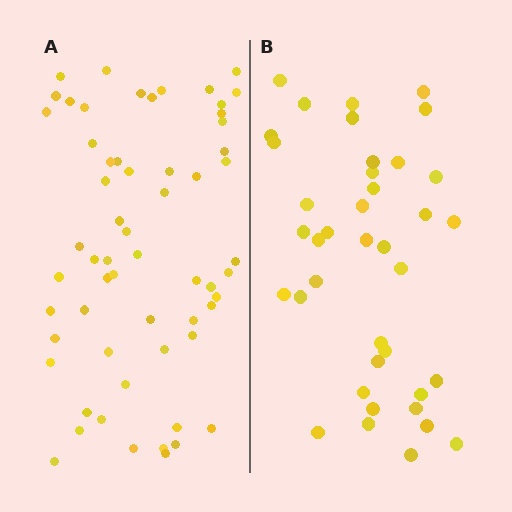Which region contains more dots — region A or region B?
Region A (the left region) has more dots.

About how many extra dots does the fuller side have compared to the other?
Region A has approximately 20 more dots than region B.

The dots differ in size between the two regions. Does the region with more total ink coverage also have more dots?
No. Region B has more total ink coverage because its dots are larger, but region A actually contains more individual dots. Total area can be misleading — the number of items is what matters here.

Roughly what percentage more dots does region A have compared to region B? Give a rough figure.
About 55% more.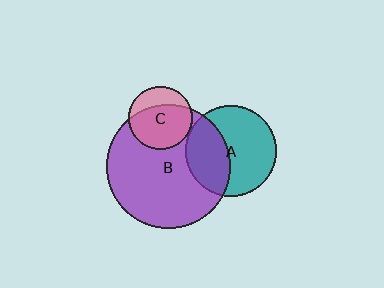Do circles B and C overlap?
Yes.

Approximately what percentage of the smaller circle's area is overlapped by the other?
Approximately 70%.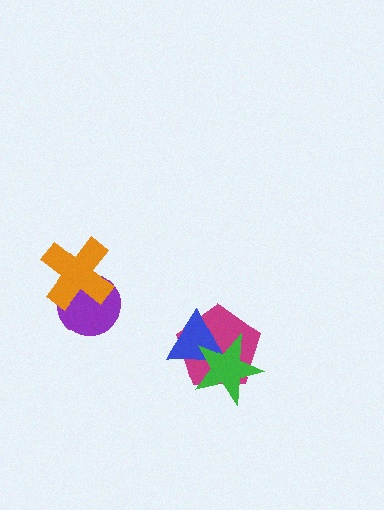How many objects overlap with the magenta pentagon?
2 objects overlap with the magenta pentagon.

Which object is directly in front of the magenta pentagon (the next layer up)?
The blue triangle is directly in front of the magenta pentagon.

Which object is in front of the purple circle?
The orange cross is in front of the purple circle.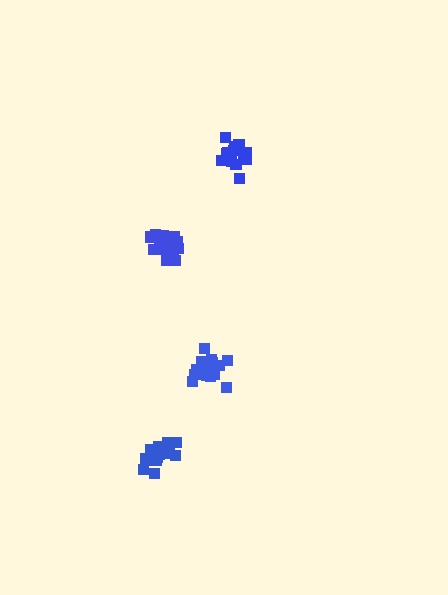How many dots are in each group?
Group 1: 20 dots, Group 2: 19 dots, Group 3: 19 dots, Group 4: 15 dots (73 total).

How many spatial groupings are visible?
There are 4 spatial groupings.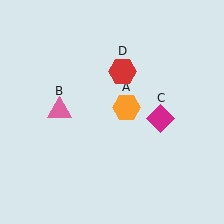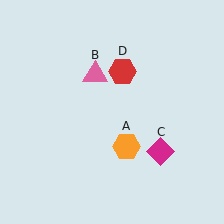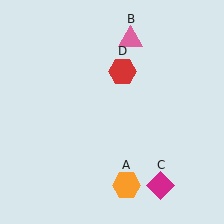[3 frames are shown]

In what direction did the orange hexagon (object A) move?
The orange hexagon (object A) moved down.